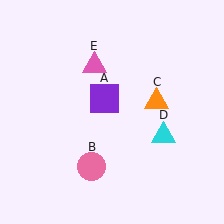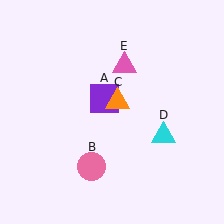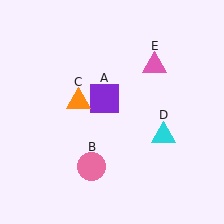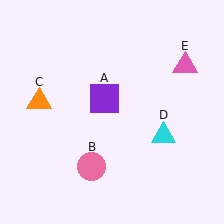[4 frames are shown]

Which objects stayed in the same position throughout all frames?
Purple square (object A) and pink circle (object B) and cyan triangle (object D) remained stationary.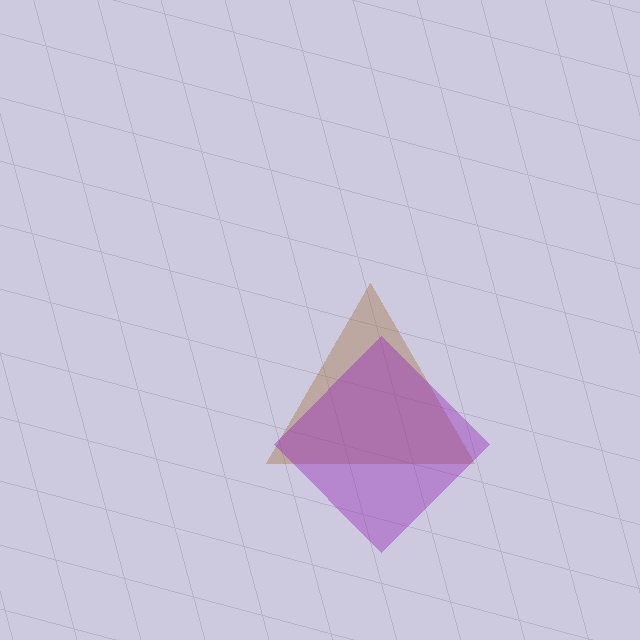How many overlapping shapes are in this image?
There are 2 overlapping shapes in the image.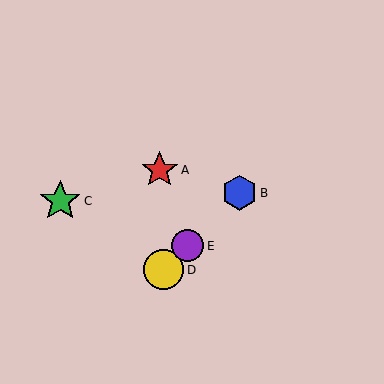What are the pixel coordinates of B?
Object B is at (240, 193).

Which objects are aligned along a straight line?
Objects B, D, E are aligned along a straight line.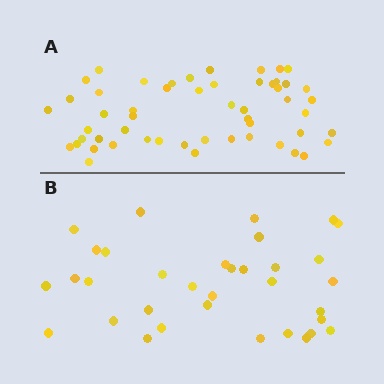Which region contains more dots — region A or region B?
Region A (the top region) has more dots.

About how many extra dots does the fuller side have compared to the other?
Region A has approximately 20 more dots than region B.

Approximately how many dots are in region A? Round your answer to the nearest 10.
About 50 dots. (The exact count is 53, which rounds to 50.)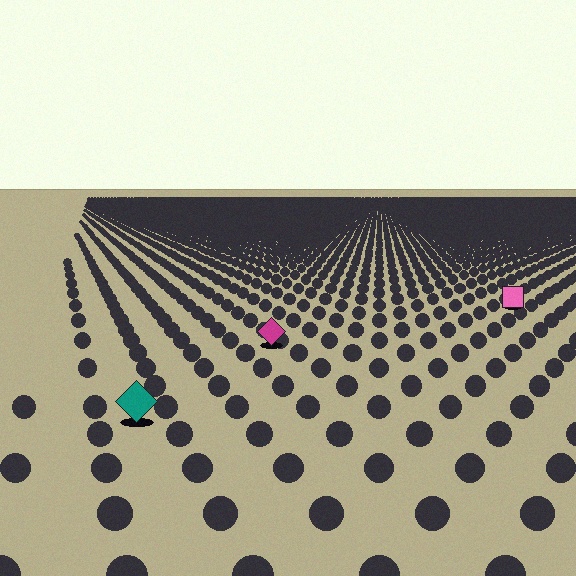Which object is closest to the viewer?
The teal diamond is closest. The texture marks near it are larger and more spread out.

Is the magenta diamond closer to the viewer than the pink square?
Yes. The magenta diamond is closer — you can tell from the texture gradient: the ground texture is coarser near it.